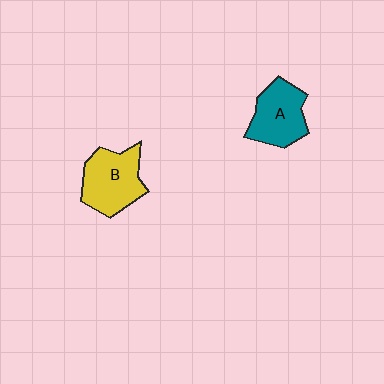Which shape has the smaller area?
Shape A (teal).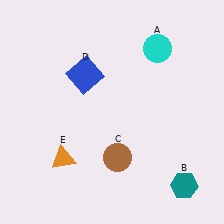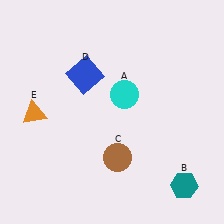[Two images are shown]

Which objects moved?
The objects that moved are: the cyan circle (A), the orange triangle (E).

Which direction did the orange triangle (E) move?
The orange triangle (E) moved up.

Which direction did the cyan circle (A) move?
The cyan circle (A) moved down.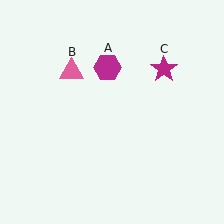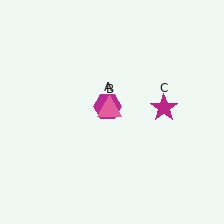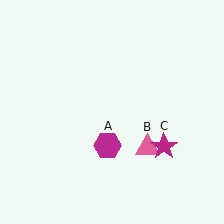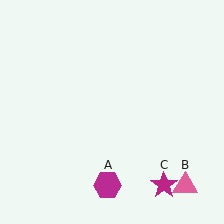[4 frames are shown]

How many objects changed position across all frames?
3 objects changed position: magenta hexagon (object A), pink triangle (object B), magenta star (object C).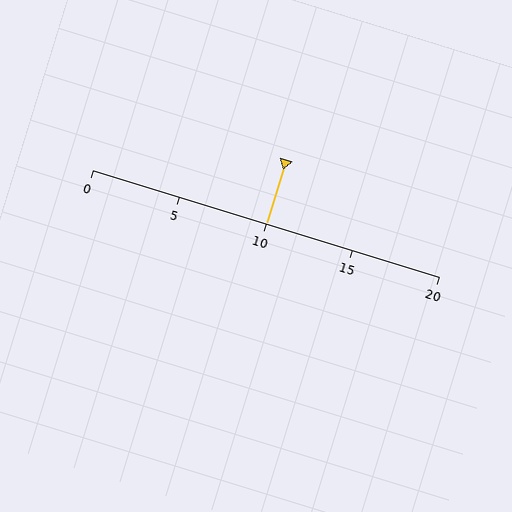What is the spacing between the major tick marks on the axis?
The major ticks are spaced 5 apart.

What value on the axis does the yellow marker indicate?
The marker indicates approximately 10.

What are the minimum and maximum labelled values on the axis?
The axis runs from 0 to 20.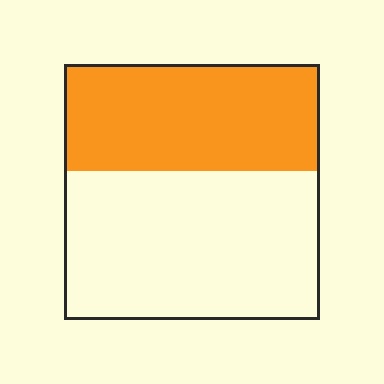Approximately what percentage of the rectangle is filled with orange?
Approximately 40%.